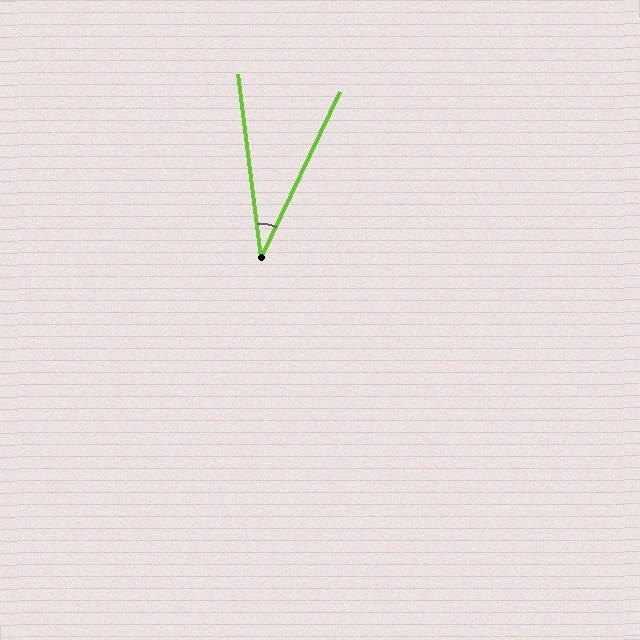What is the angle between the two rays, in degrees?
Approximately 33 degrees.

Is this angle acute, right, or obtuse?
It is acute.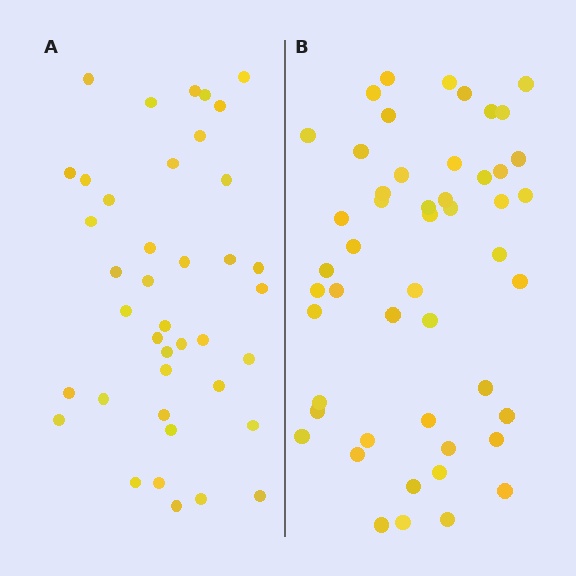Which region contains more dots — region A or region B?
Region B (the right region) has more dots.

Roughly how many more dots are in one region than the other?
Region B has roughly 10 or so more dots than region A.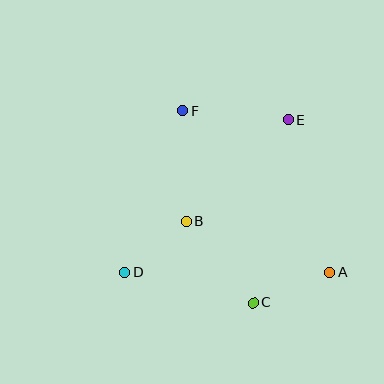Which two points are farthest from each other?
Points D and E are farthest from each other.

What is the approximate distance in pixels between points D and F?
The distance between D and F is approximately 172 pixels.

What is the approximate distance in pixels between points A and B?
The distance between A and B is approximately 151 pixels.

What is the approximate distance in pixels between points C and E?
The distance between C and E is approximately 186 pixels.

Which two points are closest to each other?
Points B and D are closest to each other.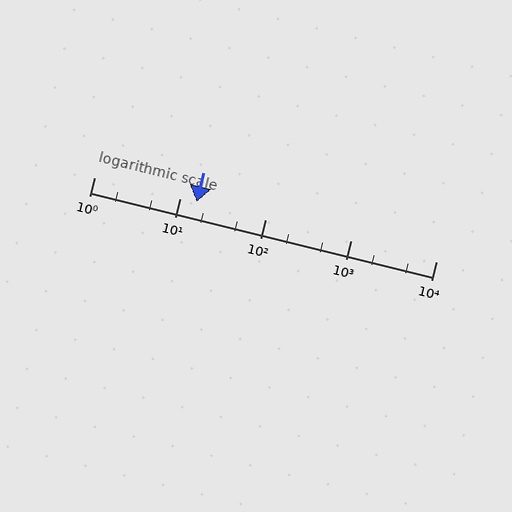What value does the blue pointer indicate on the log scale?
The pointer indicates approximately 16.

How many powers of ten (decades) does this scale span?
The scale spans 4 decades, from 1 to 10000.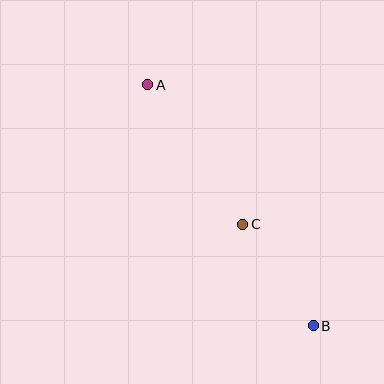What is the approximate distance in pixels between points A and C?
The distance between A and C is approximately 169 pixels.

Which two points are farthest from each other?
Points A and B are farthest from each other.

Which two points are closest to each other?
Points B and C are closest to each other.